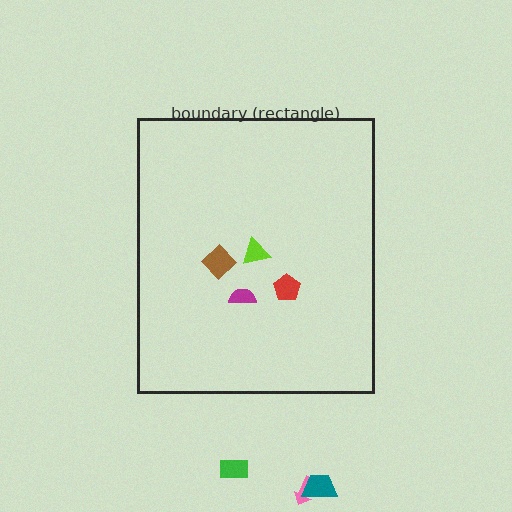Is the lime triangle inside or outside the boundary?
Inside.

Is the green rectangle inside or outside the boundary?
Outside.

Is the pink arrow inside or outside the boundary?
Outside.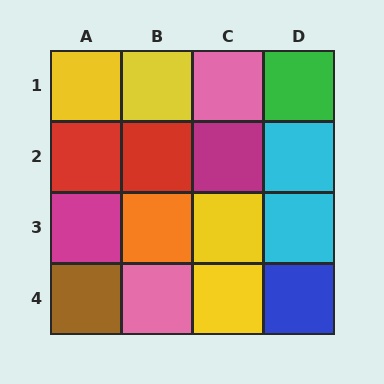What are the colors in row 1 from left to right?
Yellow, yellow, pink, green.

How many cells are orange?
1 cell is orange.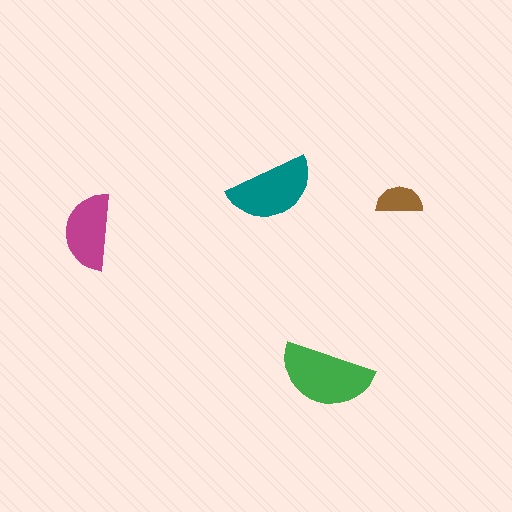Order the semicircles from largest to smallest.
the green one, the teal one, the magenta one, the brown one.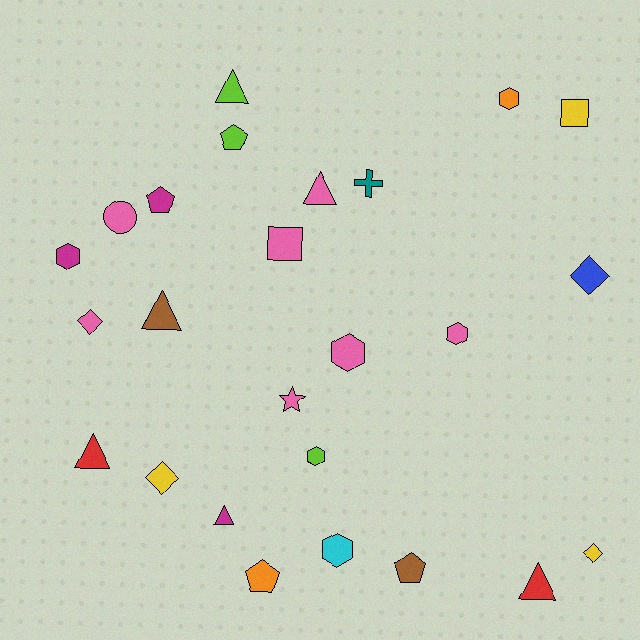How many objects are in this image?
There are 25 objects.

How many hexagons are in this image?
There are 6 hexagons.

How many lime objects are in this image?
There are 3 lime objects.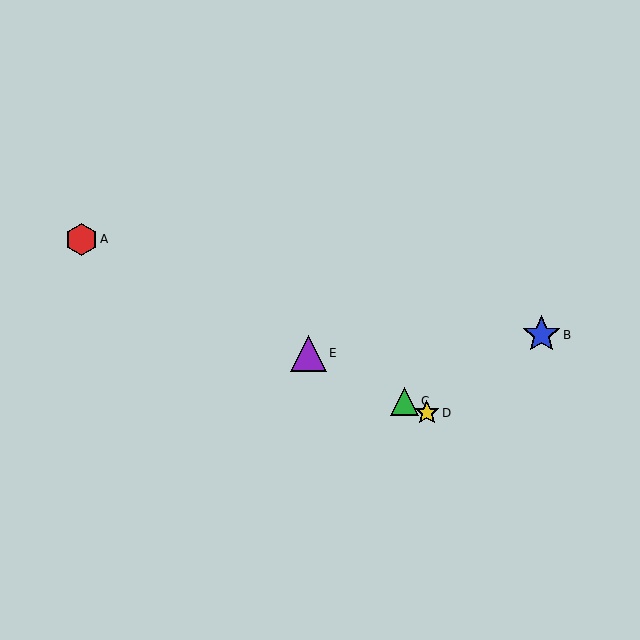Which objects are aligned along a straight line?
Objects A, C, D, E are aligned along a straight line.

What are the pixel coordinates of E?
Object E is at (308, 353).